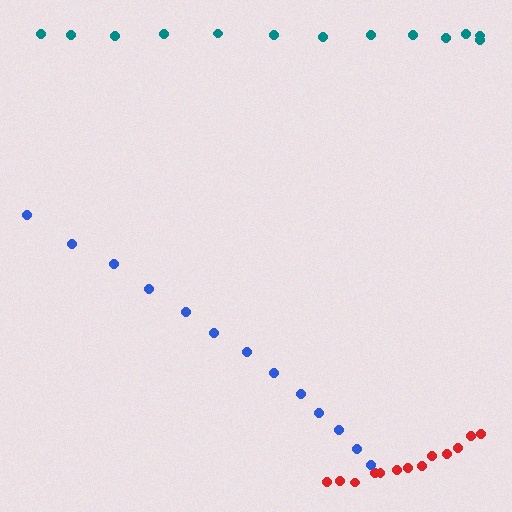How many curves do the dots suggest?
There are 3 distinct paths.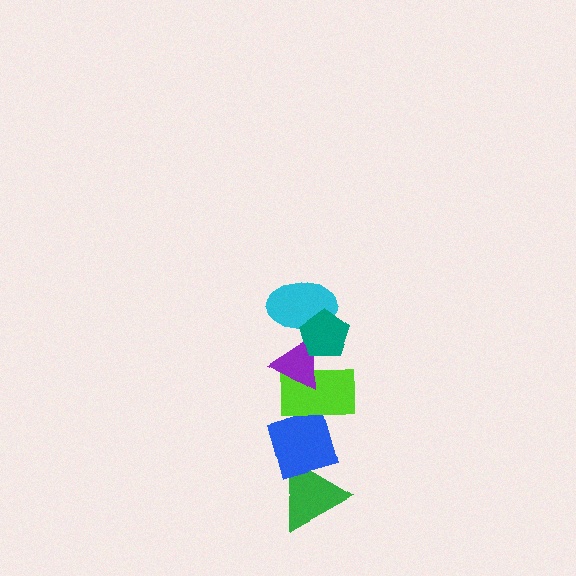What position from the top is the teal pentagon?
The teal pentagon is 1st from the top.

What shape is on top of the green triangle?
The blue diamond is on top of the green triangle.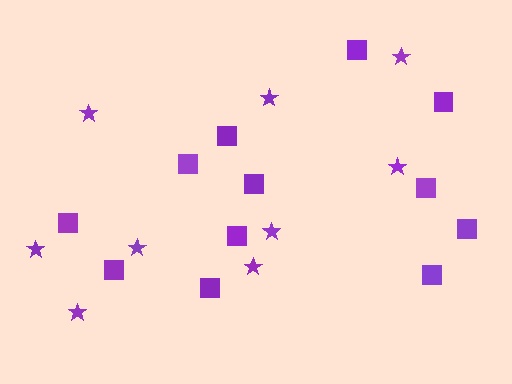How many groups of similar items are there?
There are 2 groups: one group of squares (12) and one group of stars (9).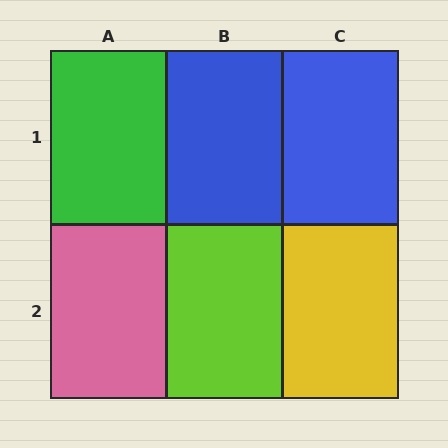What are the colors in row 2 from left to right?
Pink, lime, yellow.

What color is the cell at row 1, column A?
Green.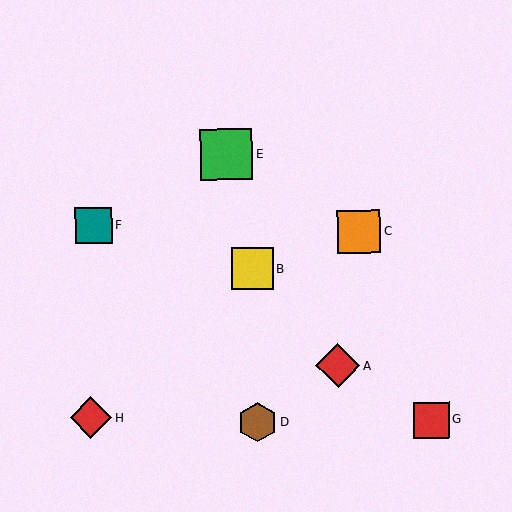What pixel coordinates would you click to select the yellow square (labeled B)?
Click at (253, 269) to select the yellow square B.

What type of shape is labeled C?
Shape C is an orange square.